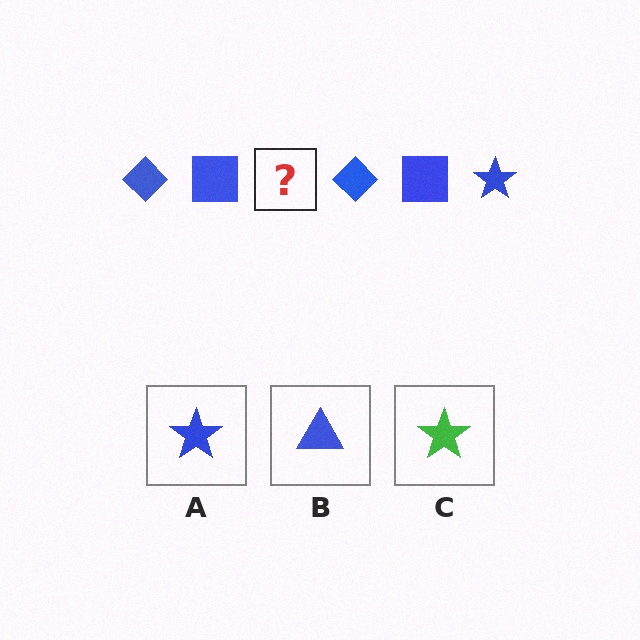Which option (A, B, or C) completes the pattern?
A.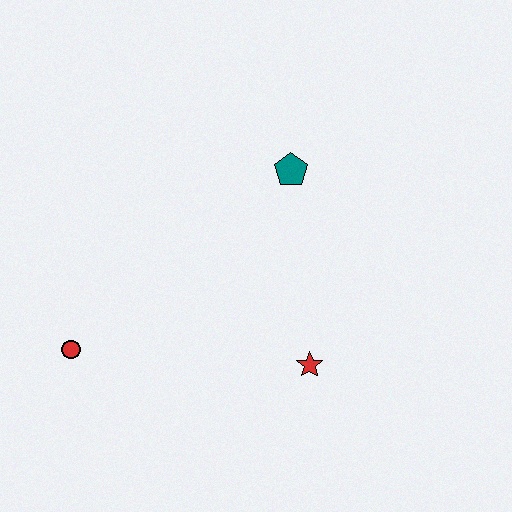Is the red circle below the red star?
No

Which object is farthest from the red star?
The red circle is farthest from the red star.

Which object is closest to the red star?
The teal pentagon is closest to the red star.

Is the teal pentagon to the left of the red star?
Yes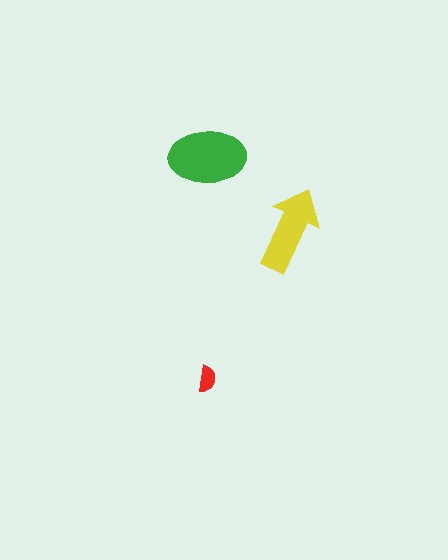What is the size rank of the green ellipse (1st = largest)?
1st.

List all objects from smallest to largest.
The red semicircle, the yellow arrow, the green ellipse.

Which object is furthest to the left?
The green ellipse is leftmost.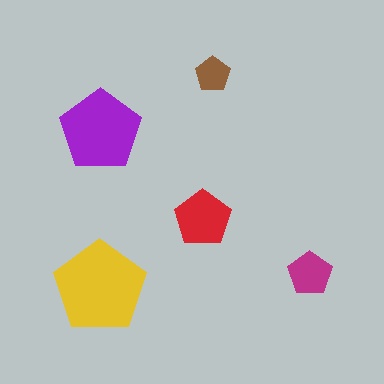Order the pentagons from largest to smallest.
the yellow one, the purple one, the red one, the magenta one, the brown one.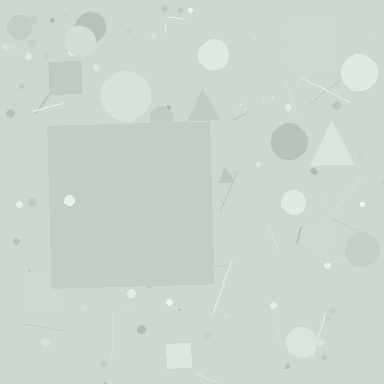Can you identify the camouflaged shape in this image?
The camouflaged shape is a square.